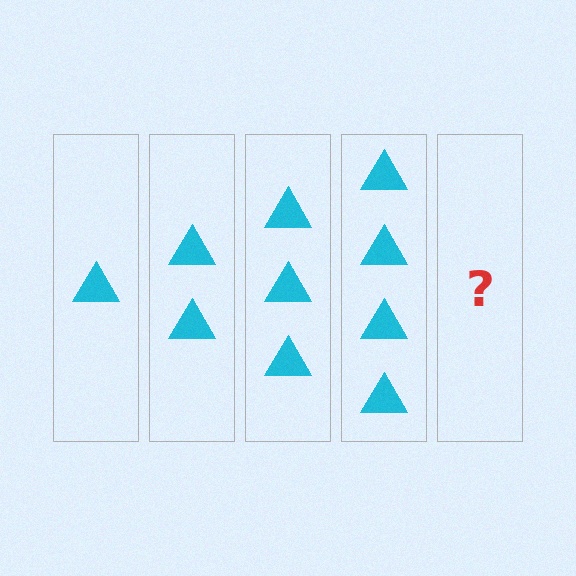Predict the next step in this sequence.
The next step is 5 triangles.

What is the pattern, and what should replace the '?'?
The pattern is that each step adds one more triangle. The '?' should be 5 triangles.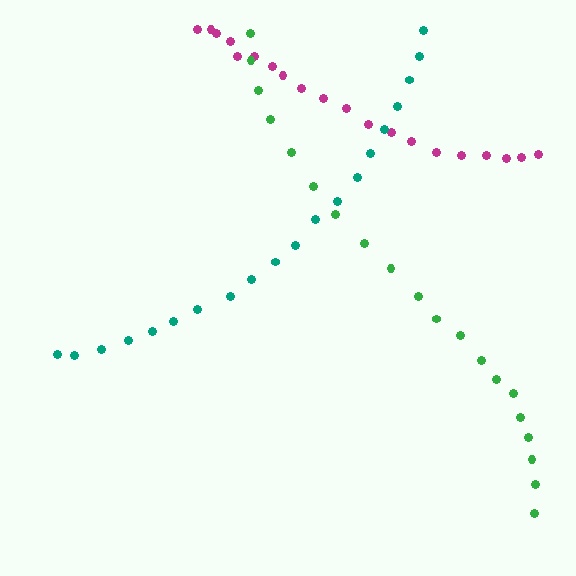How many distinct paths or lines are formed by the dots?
There are 3 distinct paths.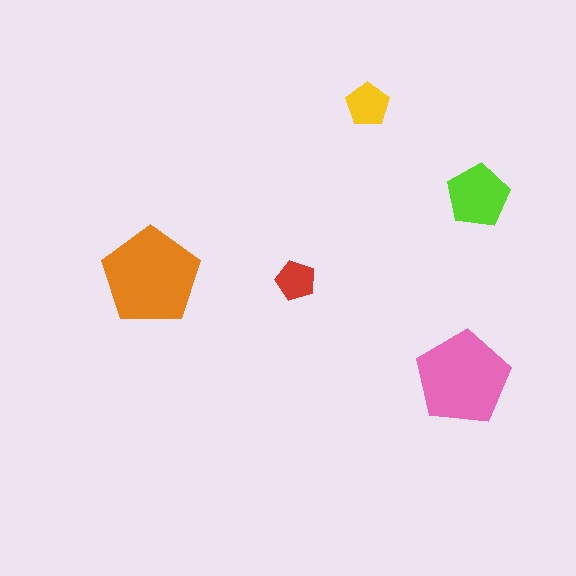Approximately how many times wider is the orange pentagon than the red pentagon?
About 2.5 times wider.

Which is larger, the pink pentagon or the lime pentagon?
The pink one.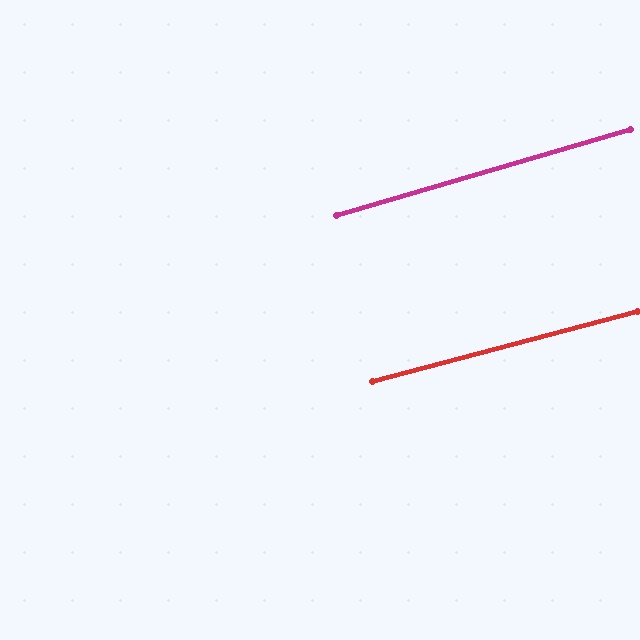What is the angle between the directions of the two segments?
Approximately 2 degrees.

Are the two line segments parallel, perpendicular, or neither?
Parallel — their directions differ by only 1.6°.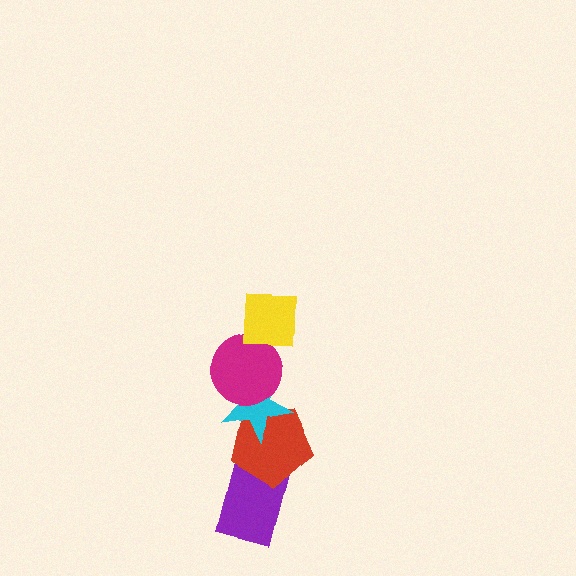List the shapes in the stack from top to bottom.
From top to bottom: the yellow square, the magenta circle, the cyan star, the red pentagon, the purple rectangle.